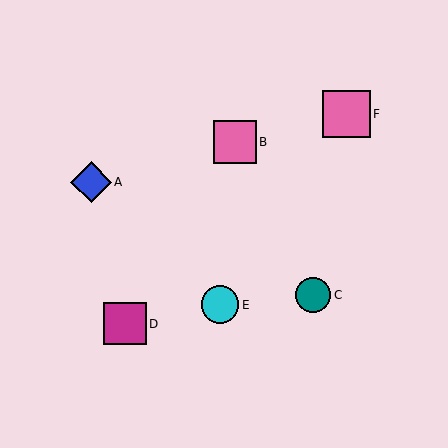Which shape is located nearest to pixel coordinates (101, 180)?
The blue diamond (labeled A) at (91, 182) is nearest to that location.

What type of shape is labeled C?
Shape C is a teal circle.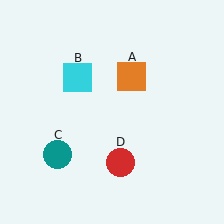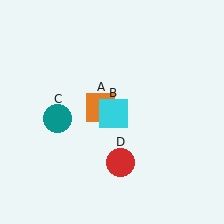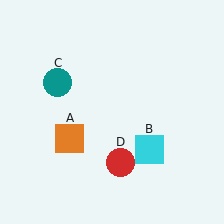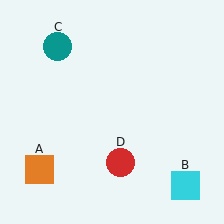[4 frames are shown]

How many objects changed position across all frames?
3 objects changed position: orange square (object A), cyan square (object B), teal circle (object C).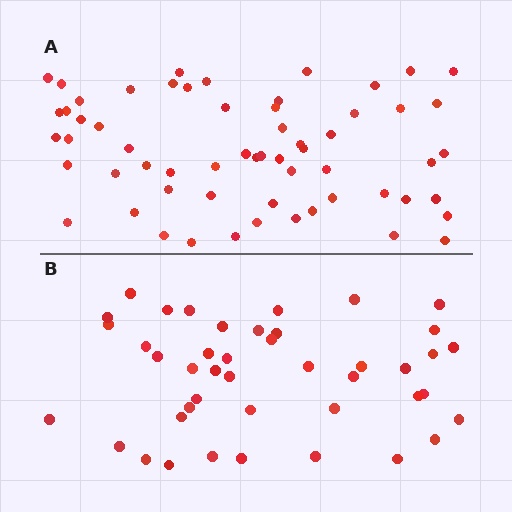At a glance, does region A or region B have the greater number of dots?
Region A (the top region) has more dots.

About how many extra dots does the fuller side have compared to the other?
Region A has approximately 15 more dots than region B.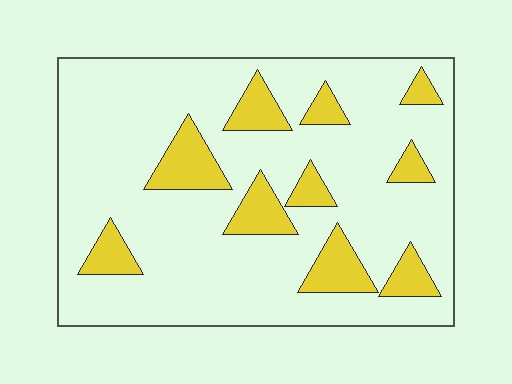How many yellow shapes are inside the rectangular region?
10.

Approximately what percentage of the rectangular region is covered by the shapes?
Approximately 20%.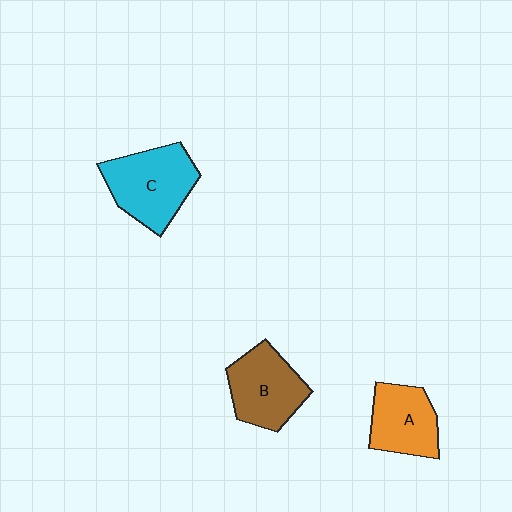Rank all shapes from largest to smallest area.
From largest to smallest: C (cyan), B (brown), A (orange).